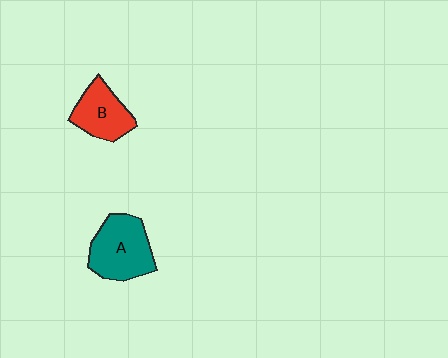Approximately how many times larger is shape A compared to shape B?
Approximately 1.3 times.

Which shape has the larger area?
Shape A (teal).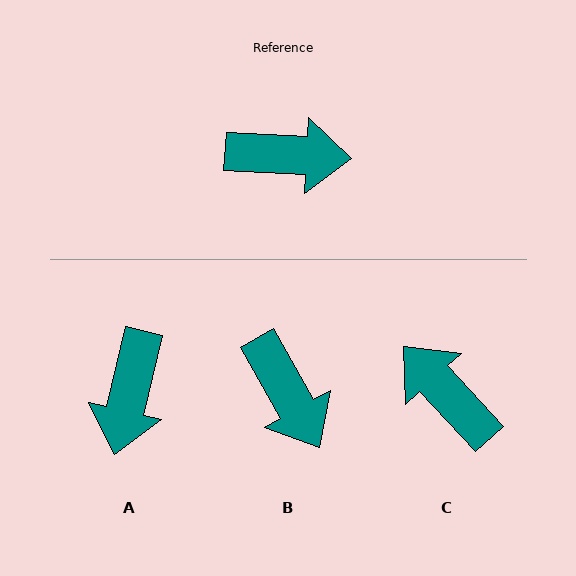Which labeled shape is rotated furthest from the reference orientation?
C, about 136 degrees away.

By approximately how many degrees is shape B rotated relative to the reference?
Approximately 57 degrees clockwise.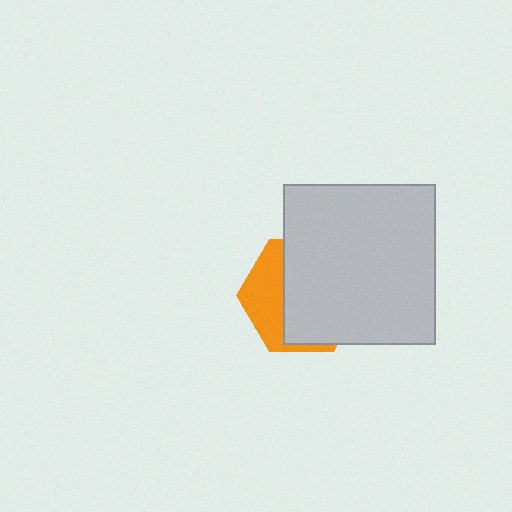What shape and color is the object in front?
The object in front is a light gray rectangle.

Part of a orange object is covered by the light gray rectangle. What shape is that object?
It is a hexagon.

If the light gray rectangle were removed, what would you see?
You would see the complete orange hexagon.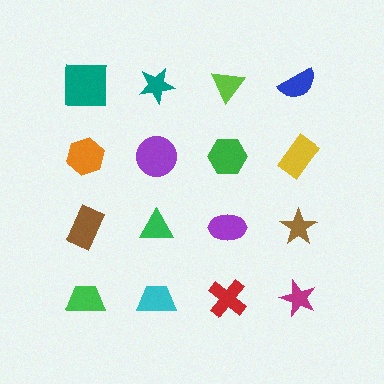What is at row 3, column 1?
A brown rectangle.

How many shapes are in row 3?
4 shapes.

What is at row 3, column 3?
A purple ellipse.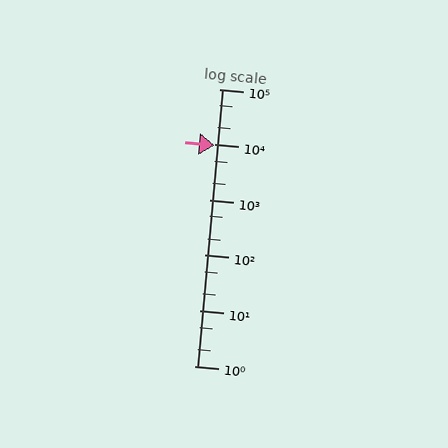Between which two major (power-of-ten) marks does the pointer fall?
The pointer is between 1000 and 10000.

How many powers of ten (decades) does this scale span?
The scale spans 5 decades, from 1 to 100000.